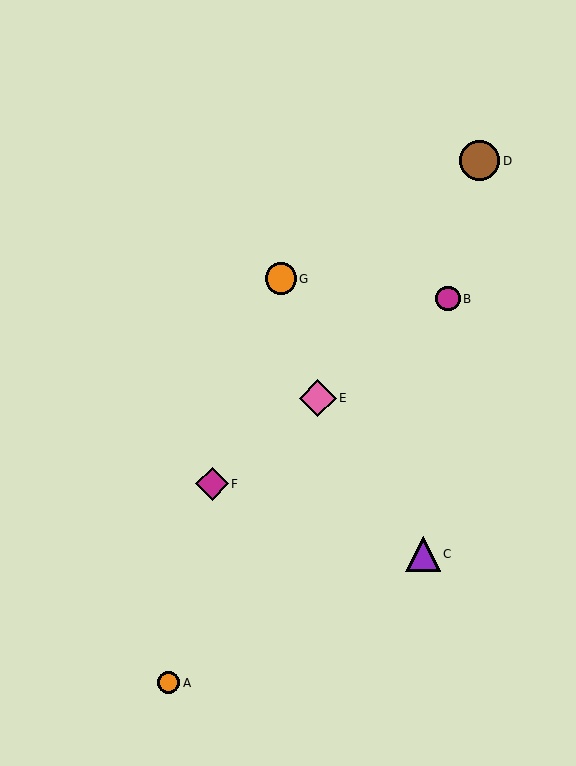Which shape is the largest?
The brown circle (labeled D) is the largest.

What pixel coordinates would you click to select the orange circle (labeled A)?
Click at (168, 683) to select the orange circle A.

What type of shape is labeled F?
Shape F is a magenta diamond.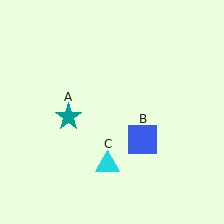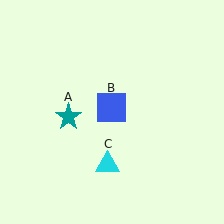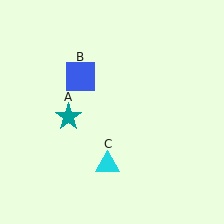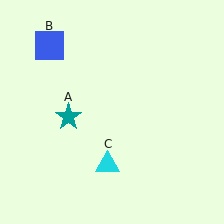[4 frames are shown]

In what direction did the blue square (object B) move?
The blue square (object B) moved up and to the left.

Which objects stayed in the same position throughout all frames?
Teal star (object A) and cyan triangle (object C) remained stationary.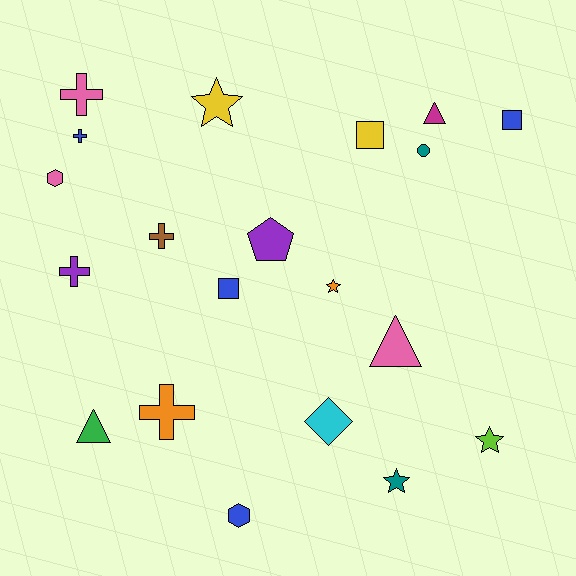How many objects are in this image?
There are 20 objects.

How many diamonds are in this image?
There is 1 diamond.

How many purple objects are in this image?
There are 2 purple objects.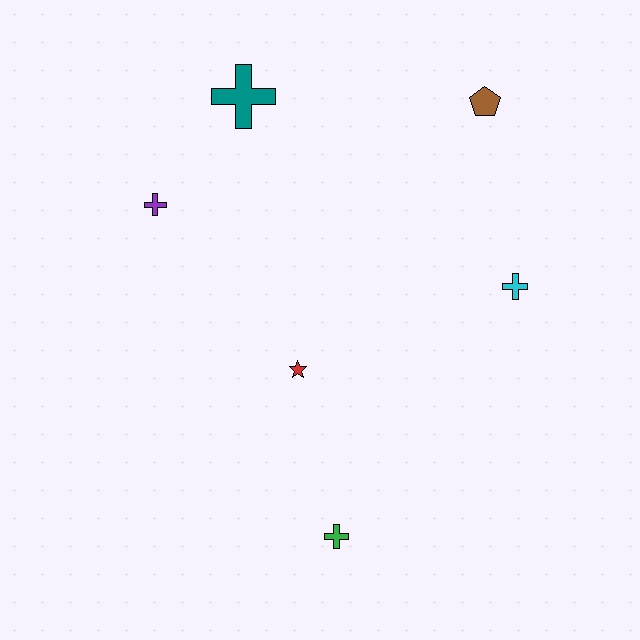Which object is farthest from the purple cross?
The green cross is farthest from the purple cross.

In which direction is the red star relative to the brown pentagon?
The red star is below the brown pentagon.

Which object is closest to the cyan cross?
The brown pentagon is closest to the cyan cross.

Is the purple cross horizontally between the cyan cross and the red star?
No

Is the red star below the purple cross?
Yes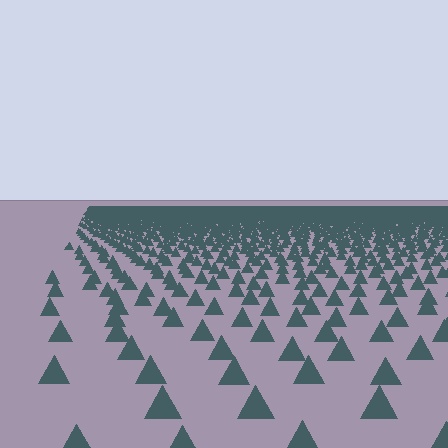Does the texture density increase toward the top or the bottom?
Density increases toward the top.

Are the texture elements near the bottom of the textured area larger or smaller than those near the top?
Larger. Near the bottom, elements are closer to the viewer and appear at a bigger on-screen size.